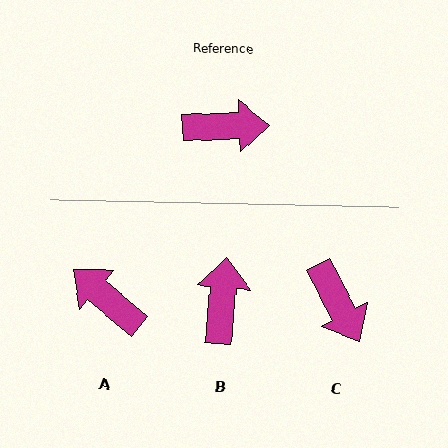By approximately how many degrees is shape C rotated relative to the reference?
Approximately 64 degrees clockwise.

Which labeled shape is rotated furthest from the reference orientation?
A, about 137 degrees away.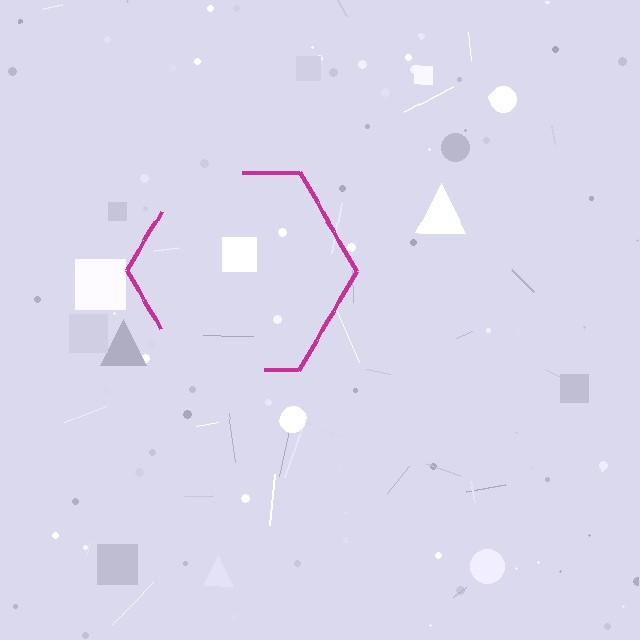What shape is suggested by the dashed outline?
The dashed outline suggests a hexagon.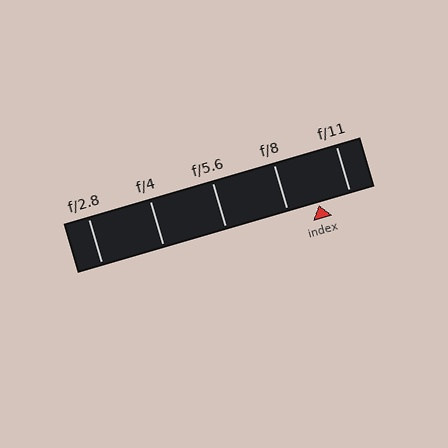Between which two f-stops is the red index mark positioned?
The index mark is between f/8 and f/11.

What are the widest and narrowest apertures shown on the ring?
The widest aperture shown is f/2.8 and the narrowest is f/11.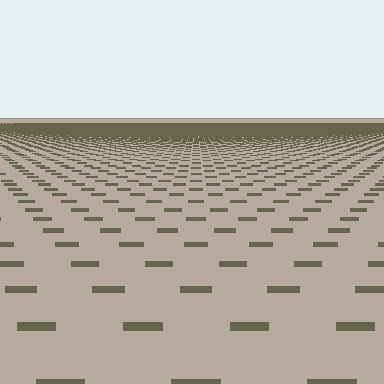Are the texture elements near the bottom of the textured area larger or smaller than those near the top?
Larger. Near the bottom, elements are closer to the viewer and appear at a bigger on-screen size.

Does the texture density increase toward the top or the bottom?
Density increases toward the top.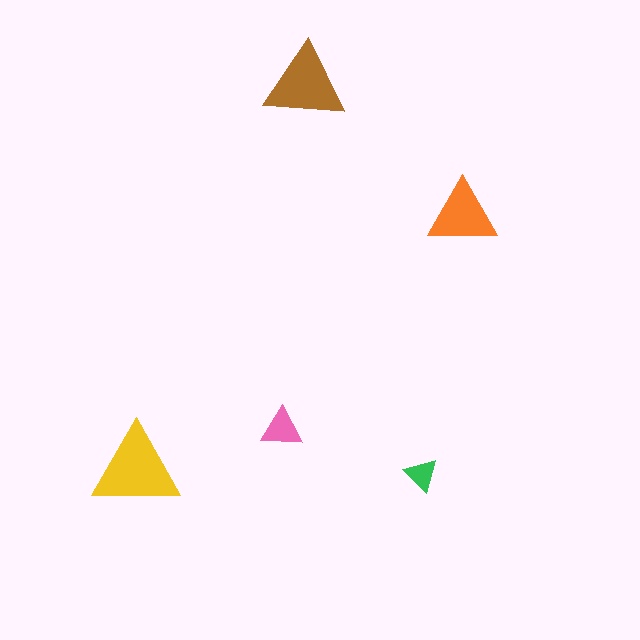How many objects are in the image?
There are 5 objects in the image.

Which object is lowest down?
The green triangle is bottommost.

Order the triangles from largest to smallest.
the yellow one, the brown one, the orange one, the pink one, the green one.